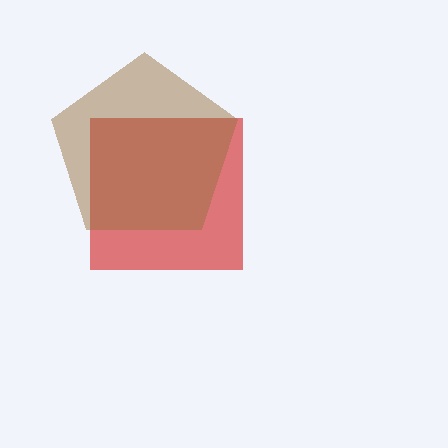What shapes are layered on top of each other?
The layered shapes are: a red square, a brown pentagon.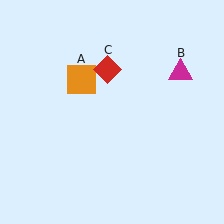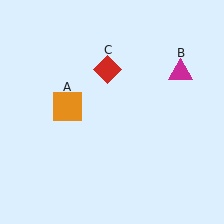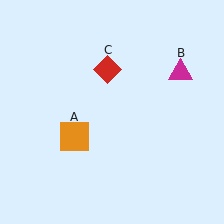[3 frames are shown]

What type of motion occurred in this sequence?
The orange square (object A) rotated counterclockwise around the center of the scene.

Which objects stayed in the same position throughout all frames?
Magenta triangle (object B) and red diamond (object C) remained stationary.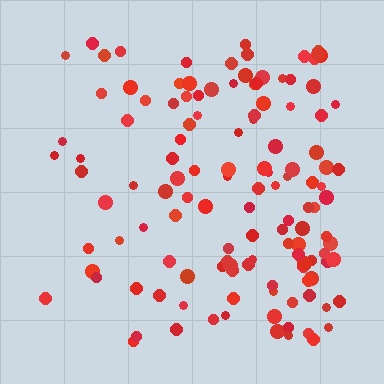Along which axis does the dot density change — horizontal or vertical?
Horizontal.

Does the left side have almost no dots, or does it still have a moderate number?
Still a moderate number, just noticeably fewer than the right.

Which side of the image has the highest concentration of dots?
The right.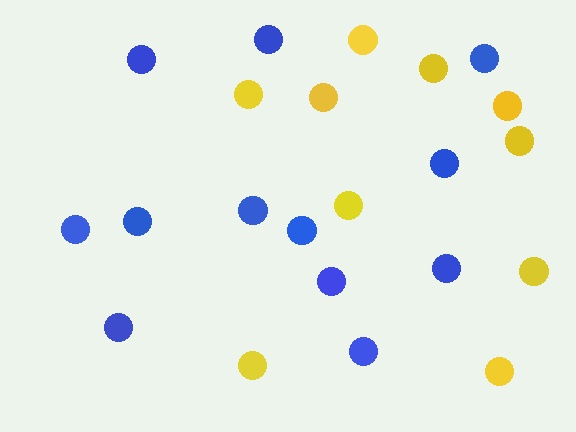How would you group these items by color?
There are 2 groups: one group of blue circles (12) and one group of yellow circles (10).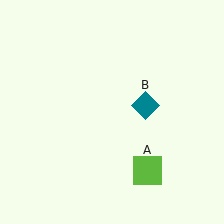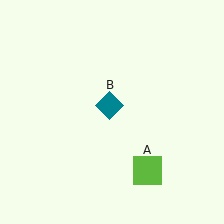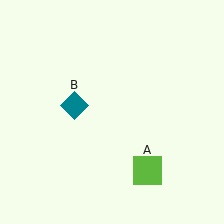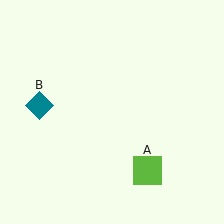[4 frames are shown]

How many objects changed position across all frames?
1 object changed position: teal diamond (object B).